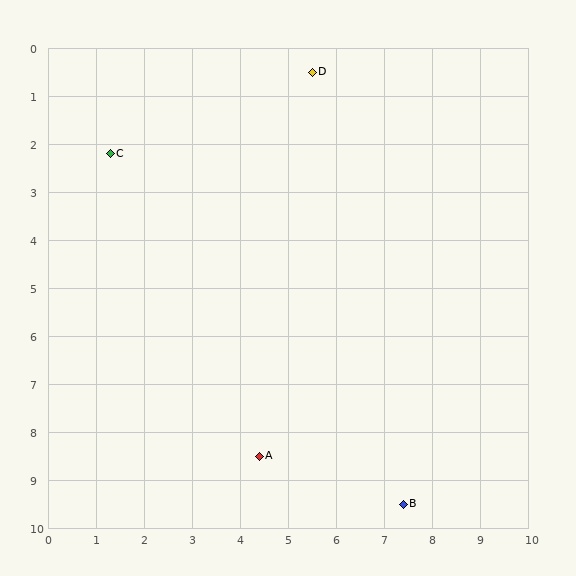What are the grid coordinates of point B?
Point B is at approximately (7.4, 9.5).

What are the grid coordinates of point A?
Point A is at approximately (4.4, 8.5).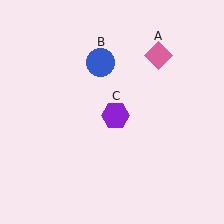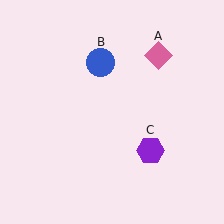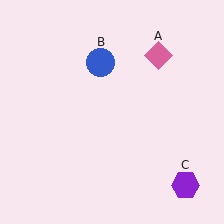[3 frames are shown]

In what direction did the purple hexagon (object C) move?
The purple hexagon (object C) moved down and to the right.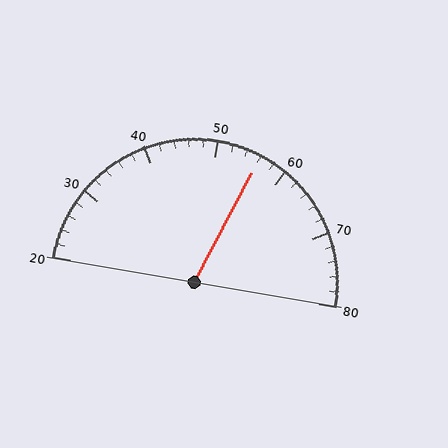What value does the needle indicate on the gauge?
The needle indicates approximately 56.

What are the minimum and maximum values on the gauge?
The gauge ranges from 20 to 80.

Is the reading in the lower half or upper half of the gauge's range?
The reading is in the upper half of the range (20 to 80).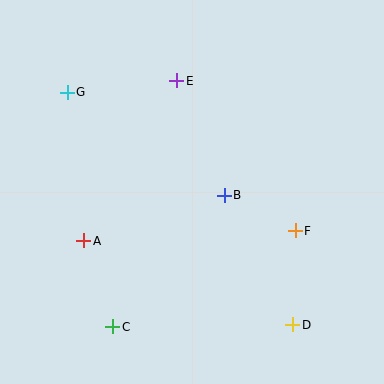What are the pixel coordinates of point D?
Point D is at (293, 325).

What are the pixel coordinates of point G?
Point G is at (67, 92).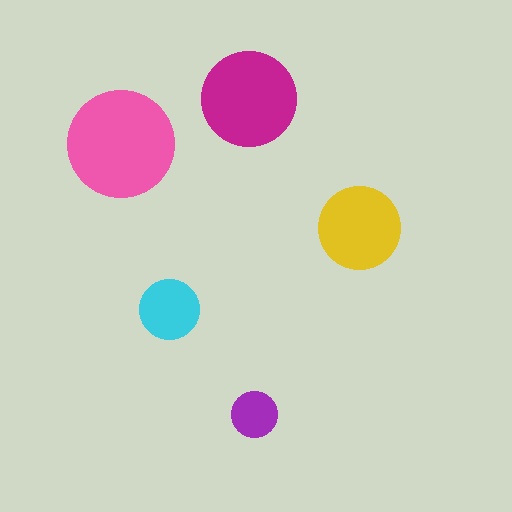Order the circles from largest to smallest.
the pink one, the magenta one, the yellow one, the cyan one, the purple one.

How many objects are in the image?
There are 5 objects in the image.